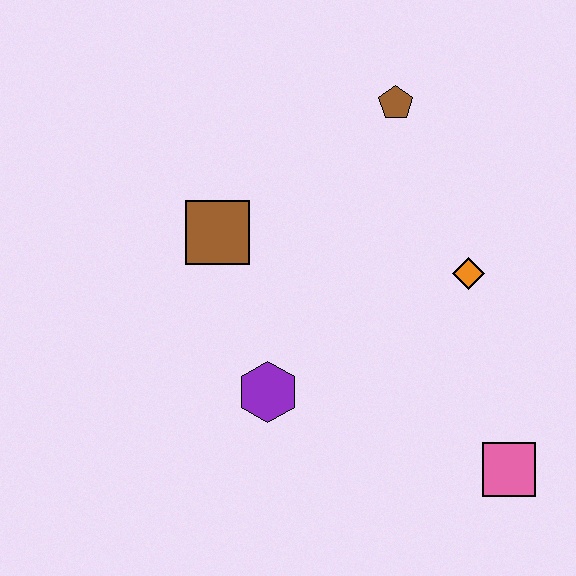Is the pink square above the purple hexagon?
No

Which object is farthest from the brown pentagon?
The pink square is farthest from the brown pentagon.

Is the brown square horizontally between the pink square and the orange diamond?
No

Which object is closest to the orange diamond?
The brown pentagon is closest to the orange diamond.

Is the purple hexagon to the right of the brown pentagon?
No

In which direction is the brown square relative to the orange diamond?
The brown square is to the left of the orange diamond.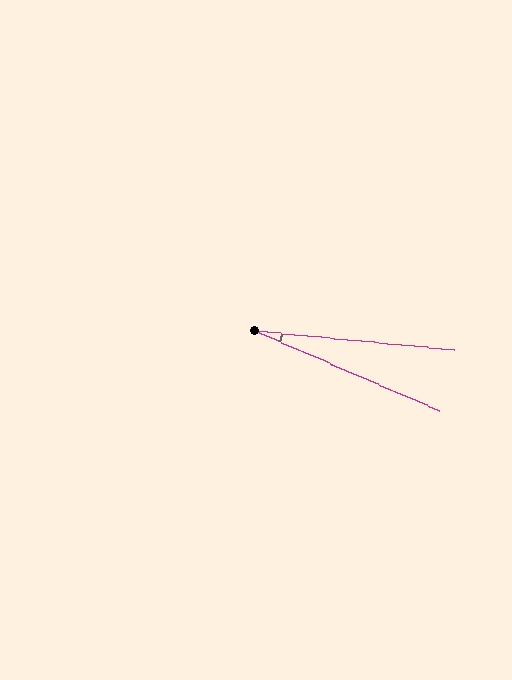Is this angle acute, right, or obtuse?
It is acute.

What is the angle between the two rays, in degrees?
Approximately 18 degrees.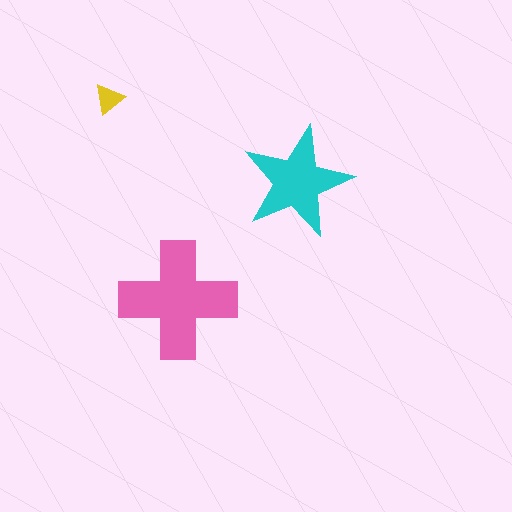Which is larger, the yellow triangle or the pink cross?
The pink cross.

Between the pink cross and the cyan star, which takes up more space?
The pink cross.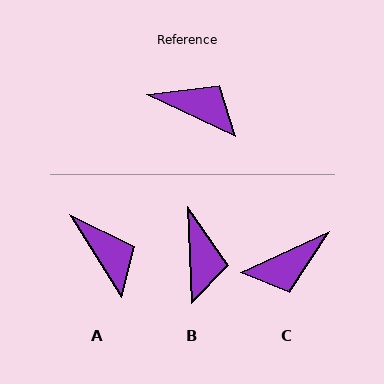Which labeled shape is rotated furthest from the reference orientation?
C, about 130 degrees away.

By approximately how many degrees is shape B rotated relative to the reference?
Approximately 62 degrees clockwise.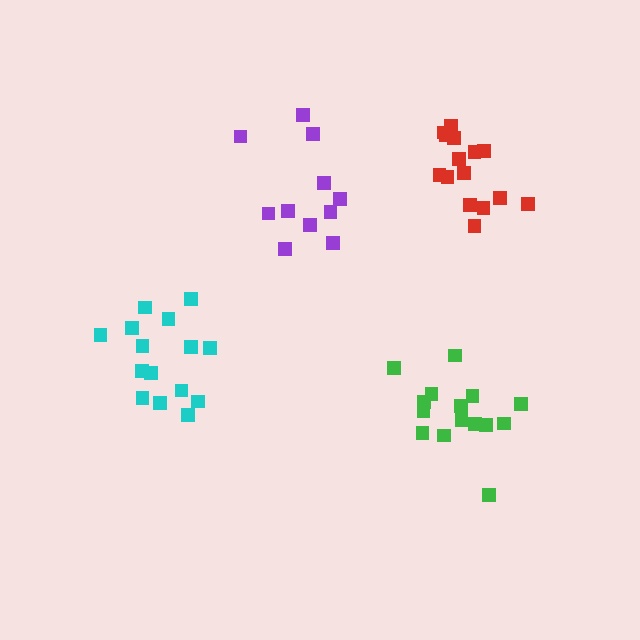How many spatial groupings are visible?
There are 4 spatial groupings.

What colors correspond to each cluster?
The clusters are colored: cyan, purple, green, red.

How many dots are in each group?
Group 1: 15 dots, Group 2: 11 dots, Group 3: 15 dots, Group 4: 15 dots (56 total).